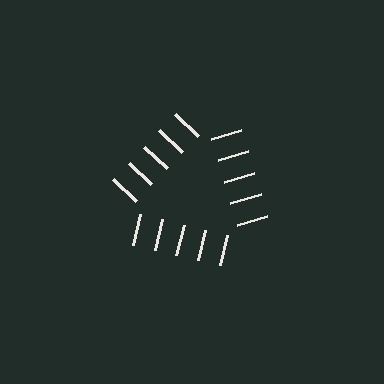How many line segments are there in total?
15 — 5 along each of the 3 edges.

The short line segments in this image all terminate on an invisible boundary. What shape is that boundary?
An illusory triangle — the line segments terminate on its edges but no continuous stroke is drawn.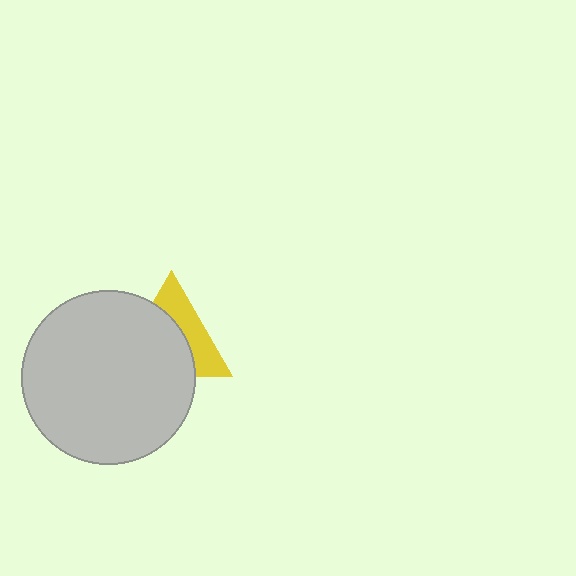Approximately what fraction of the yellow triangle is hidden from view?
Roughly 59% of the yellow triangle is hidden behind the light gray circle.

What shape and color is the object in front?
The object in front is a light gray circle.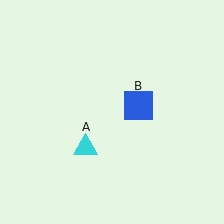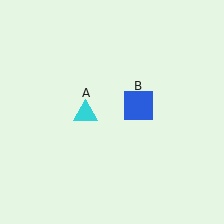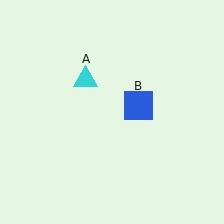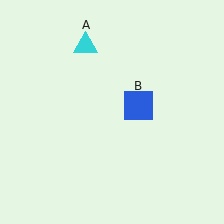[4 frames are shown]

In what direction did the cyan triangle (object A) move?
The cyan triangle (object A) moved up.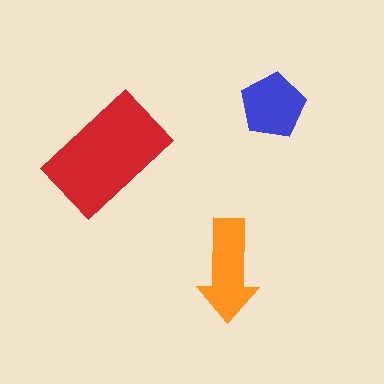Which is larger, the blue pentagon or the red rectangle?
The red rectangle.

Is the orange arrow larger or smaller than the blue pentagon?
Larger.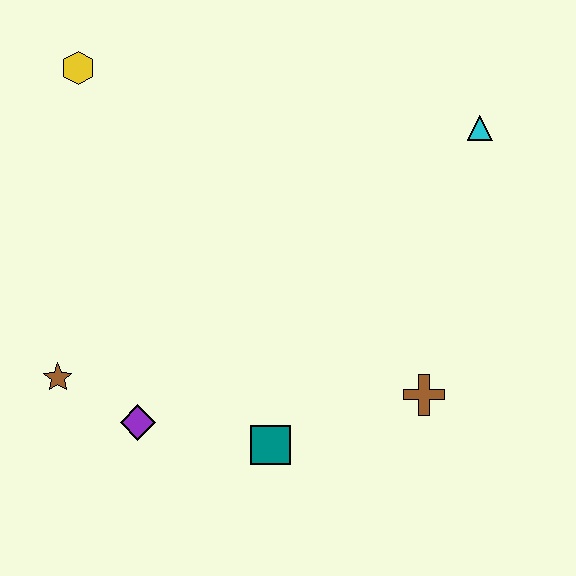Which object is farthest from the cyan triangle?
The brown star is farthest from the cyan triangle.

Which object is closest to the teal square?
The purple diamond is closest to the teal square.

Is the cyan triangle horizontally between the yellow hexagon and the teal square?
No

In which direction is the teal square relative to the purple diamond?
The teal square is to the right of the purple diamond.